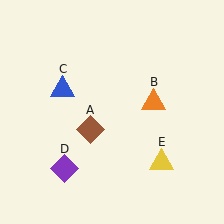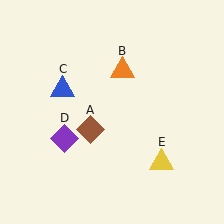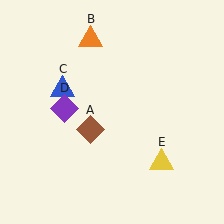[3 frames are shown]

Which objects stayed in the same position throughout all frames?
Brown diamond (object A) and blue triangle (object C) and yellow triangle (object E) remained stationary.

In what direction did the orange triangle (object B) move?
The orange triangle (object B) moved up and to the left.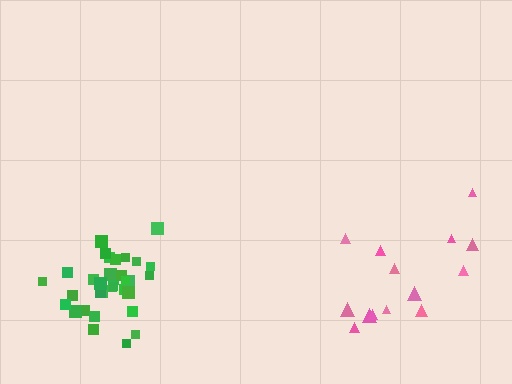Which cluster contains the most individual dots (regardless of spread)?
Green (33).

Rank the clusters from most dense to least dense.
green, pink.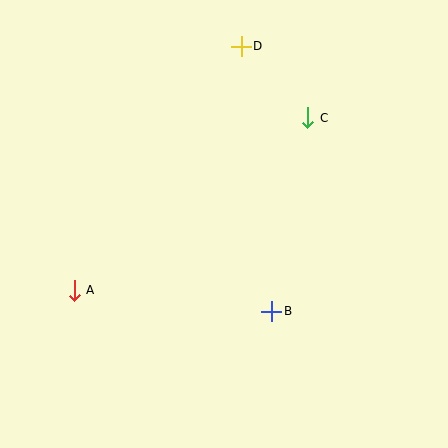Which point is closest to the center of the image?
Point B at (272, 311) is closest to the center.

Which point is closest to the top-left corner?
Point D is closest to the top-left corner.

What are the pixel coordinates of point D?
Point D is at (241, 46).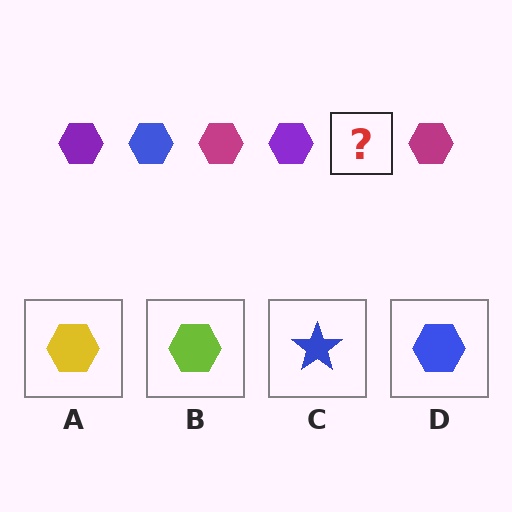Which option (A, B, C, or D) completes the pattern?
D.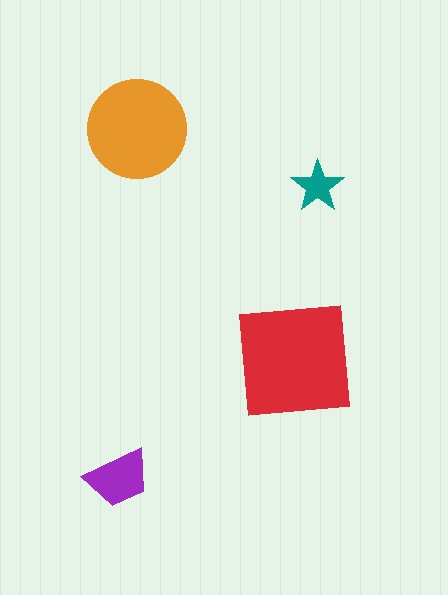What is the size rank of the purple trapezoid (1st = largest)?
3rd.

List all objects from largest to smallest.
The red square, the orange circle, the purple trapezoid, the teal star.